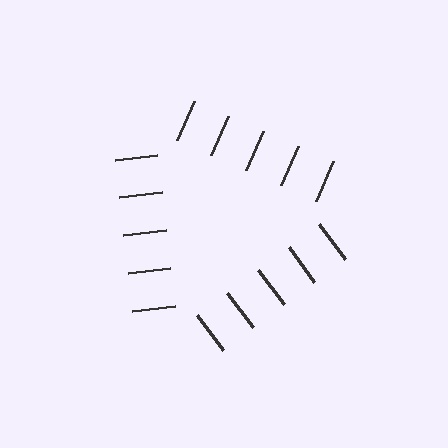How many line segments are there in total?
15 — 5 along each of the 3 edges.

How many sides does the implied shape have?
3 sides — the line-ends trace a triangle.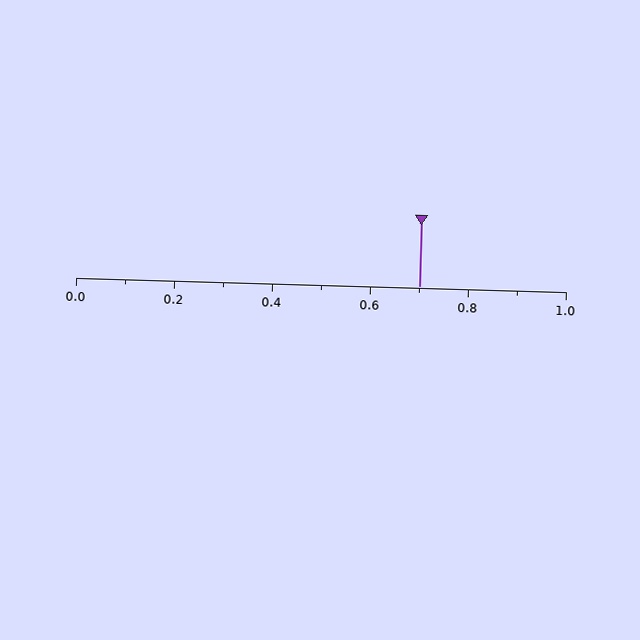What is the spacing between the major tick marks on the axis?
The major ticks are spaced 0.2 apart.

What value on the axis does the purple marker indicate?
The marker indicates approximately 0.7.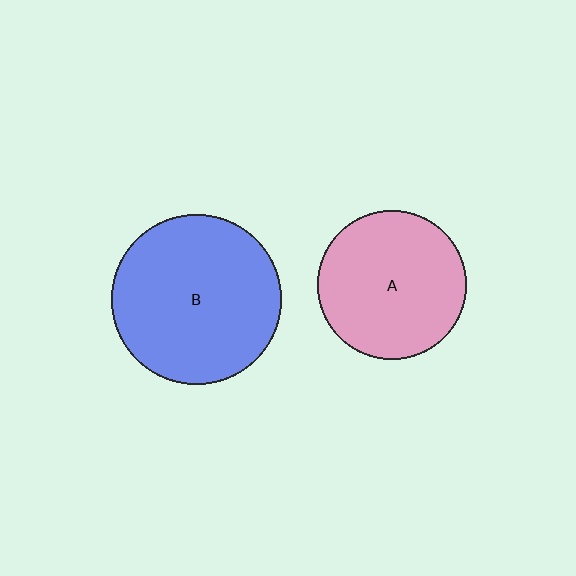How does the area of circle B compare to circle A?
Approximately 1.3 times.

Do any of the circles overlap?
No, none of the circles overlap.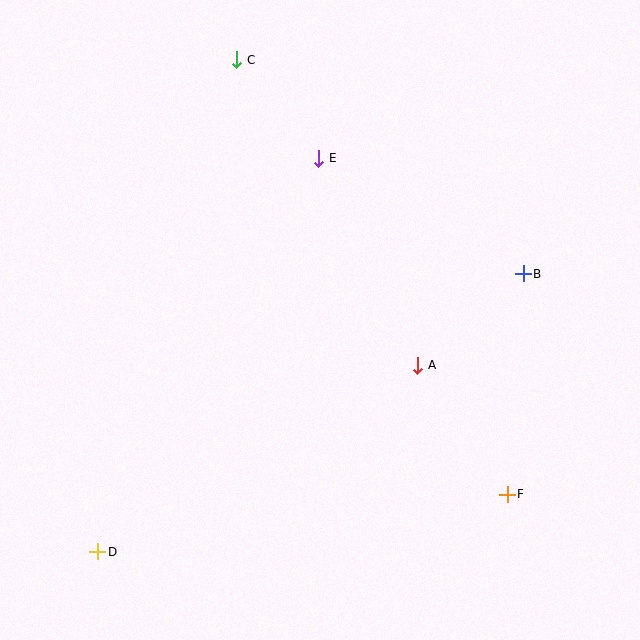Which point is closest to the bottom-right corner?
Point F is closest to the bottom-right corner.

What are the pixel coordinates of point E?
Point E is at (319, 158).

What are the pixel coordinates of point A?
Point A is at (418, 365).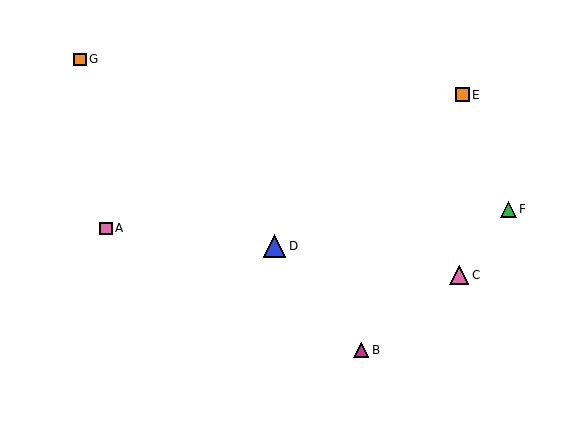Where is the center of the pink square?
The center of the pink square is at (106, 228).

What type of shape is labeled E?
Shape E is an orange square.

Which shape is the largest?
The blue triangle (labeled D) is the largest.